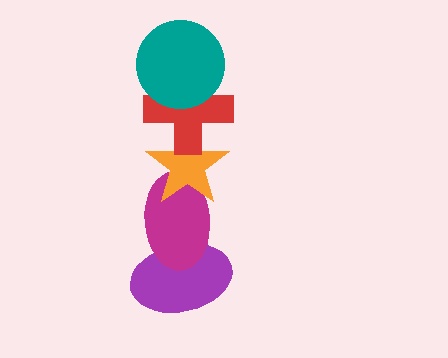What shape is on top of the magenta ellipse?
The orange star is on top of the magenta ellipse.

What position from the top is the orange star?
The orange star is 3rd from the top.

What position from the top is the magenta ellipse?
The magenta ellipse is 4th from the top.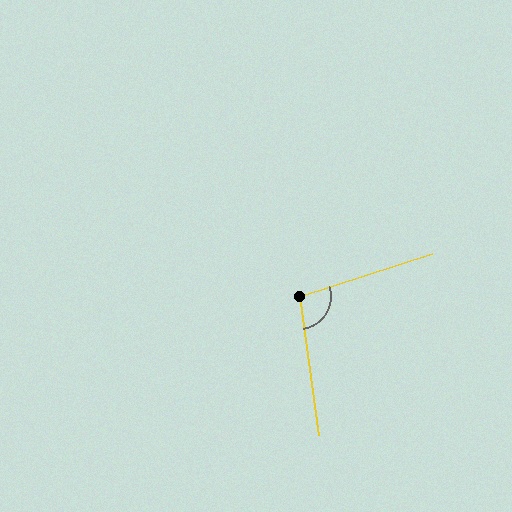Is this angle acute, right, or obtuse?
It is obtuse.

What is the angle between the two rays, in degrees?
Approximately 100 degrees.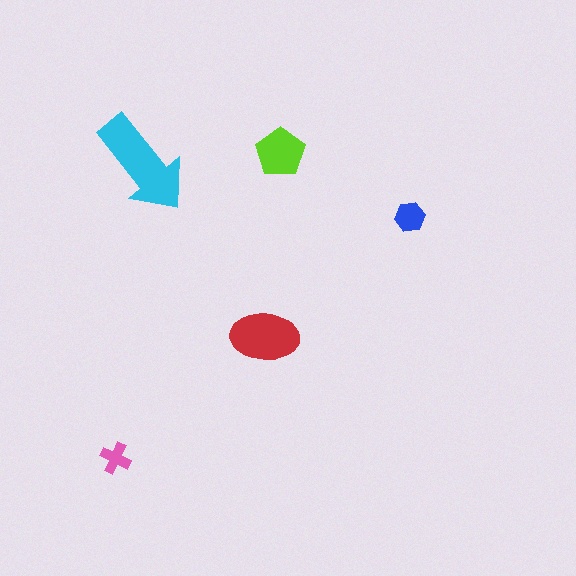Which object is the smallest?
The pink cross.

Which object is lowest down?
The pink cross is bottommost.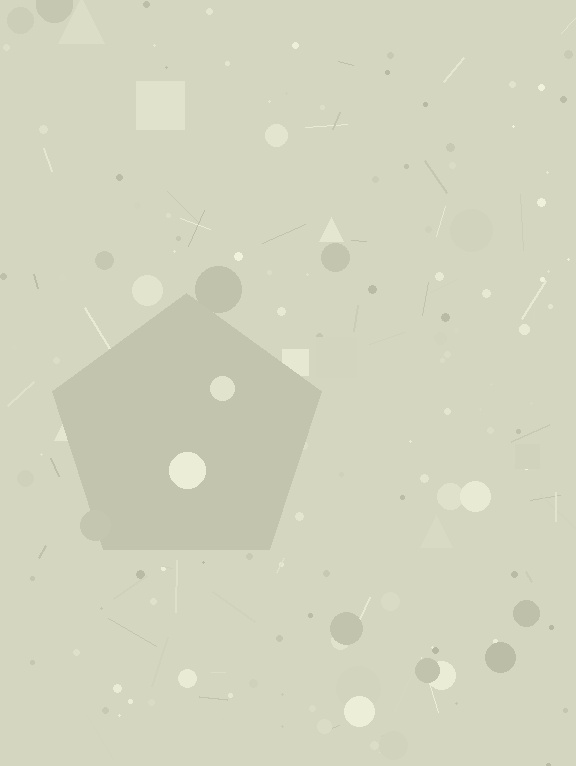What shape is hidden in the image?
A pentagon is hidden in the image.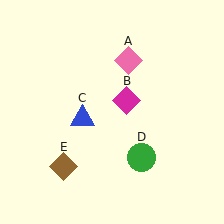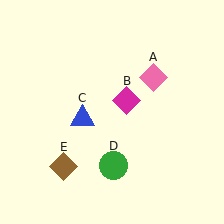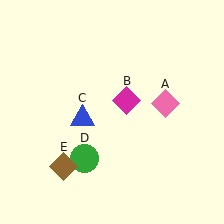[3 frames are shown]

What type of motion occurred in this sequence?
The pink diamond (object A), green circle (object D) rotated clockwise around the center of the scene.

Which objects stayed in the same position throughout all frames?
Magenta diamond (object B) and blue triangle (object C) and brown diamond (object E) remained stationary.